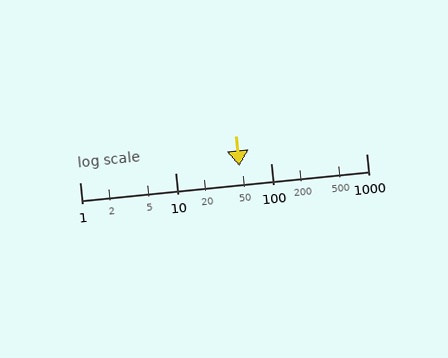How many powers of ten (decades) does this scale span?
The scale spans 3 decades, from 1 to 1000.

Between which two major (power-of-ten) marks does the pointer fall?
The pointer is between 10 and 100.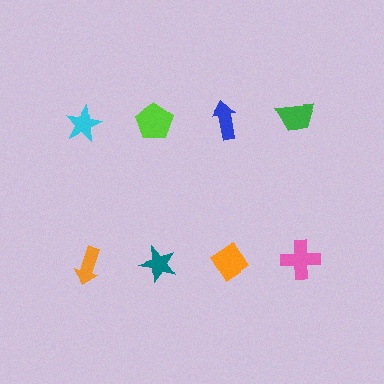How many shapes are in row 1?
4 shapes.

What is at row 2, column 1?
An orange arrow.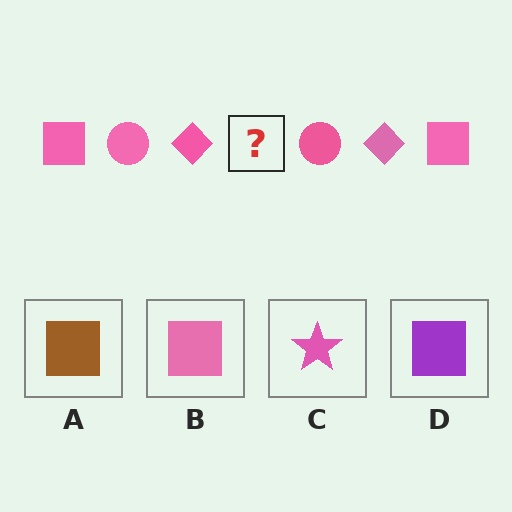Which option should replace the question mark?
Option B.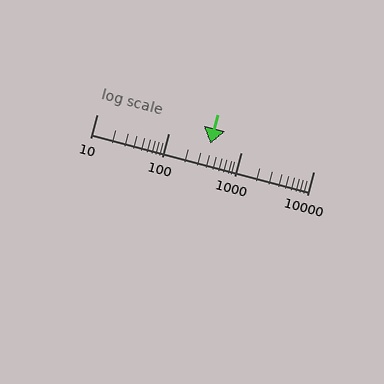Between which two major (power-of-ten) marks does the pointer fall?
The pointer is between 100 and 1000.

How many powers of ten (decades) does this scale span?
The scale spans 3 decades, from 10 to 10000.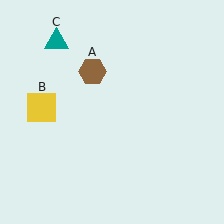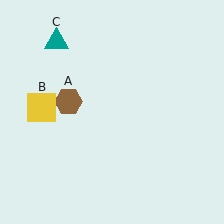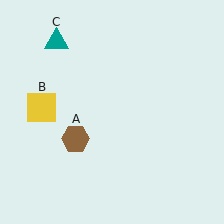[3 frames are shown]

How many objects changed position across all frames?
1 object changed position: brown hexagon (object A).